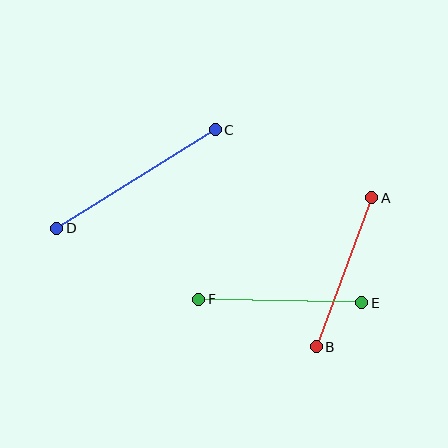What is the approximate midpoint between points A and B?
The midpoint is at approximately (344, 272) pixels.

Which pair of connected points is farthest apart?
Points C and D are farthest apart.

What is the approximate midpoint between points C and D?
The midpoint is at approximately (136, 179) pixels.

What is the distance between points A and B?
The distance is approximately 159 pixels.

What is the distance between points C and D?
The distance is approximately 186 pixels.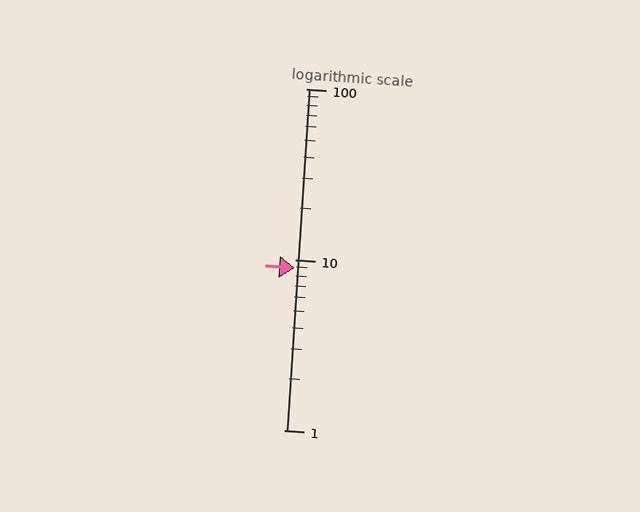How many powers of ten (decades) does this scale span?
The scale spans 2 decades, from 1 to 100.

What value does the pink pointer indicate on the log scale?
The pointer indicates approximately 8.9.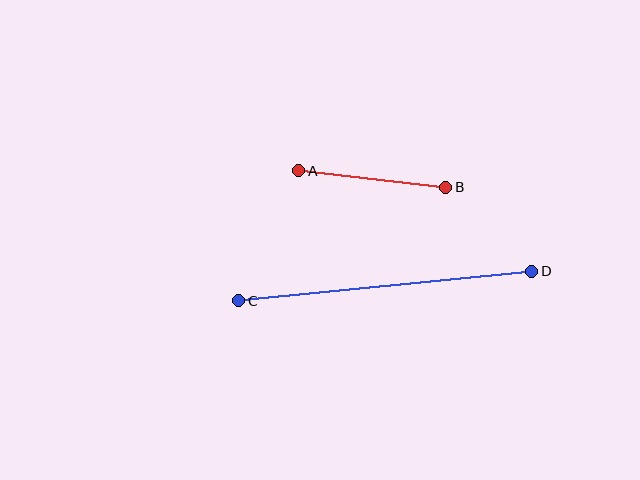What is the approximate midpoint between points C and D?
The midpoint is at approximately (385, 286) pixels.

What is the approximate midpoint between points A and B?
The midpoint is at approximately (372, 179) pixels.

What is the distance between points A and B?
The distance is approximately 148 pixels.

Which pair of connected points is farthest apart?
Points C and D are farthest apart.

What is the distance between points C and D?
The distance is approximately 295 pixels.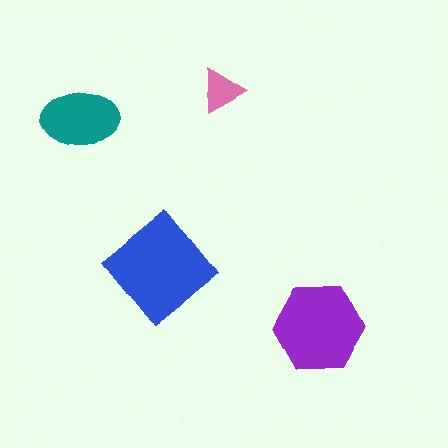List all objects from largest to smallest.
The blue diamond, the purple hexagon, the teal ellipse, the pink triangle.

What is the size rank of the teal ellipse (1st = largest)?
3rd.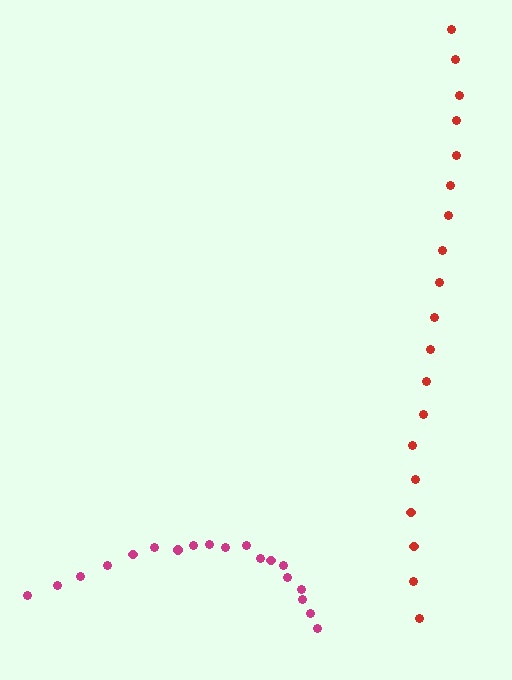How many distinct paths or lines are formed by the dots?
There are 2 distinct paths.